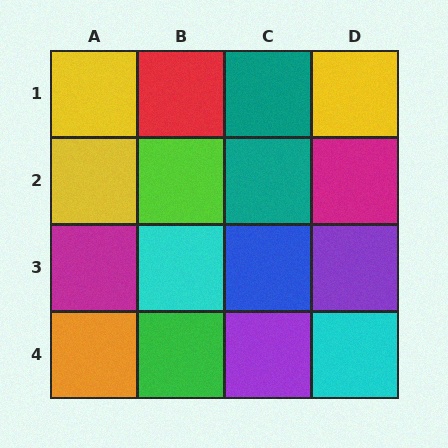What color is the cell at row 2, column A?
Yellow.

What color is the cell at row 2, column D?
Magenta.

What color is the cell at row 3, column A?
Magenta.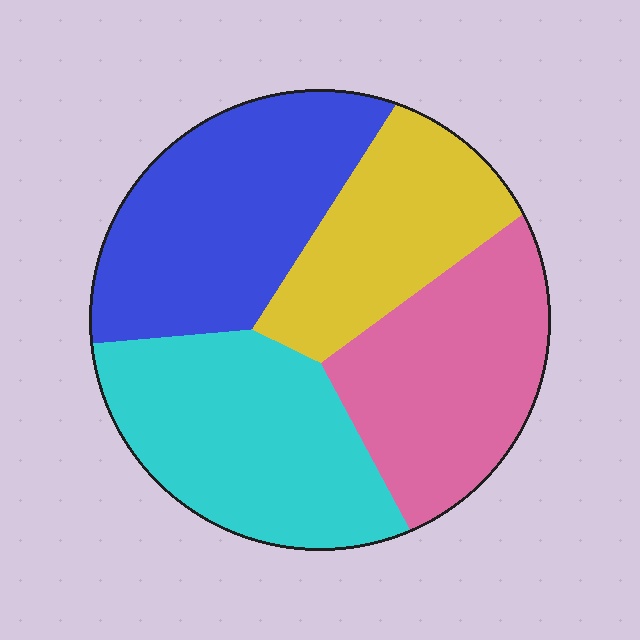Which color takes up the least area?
Yellow, at roughly 20%.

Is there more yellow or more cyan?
Cyan.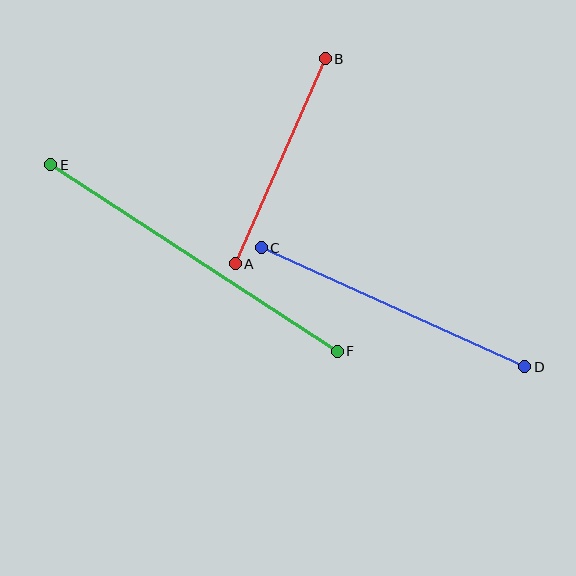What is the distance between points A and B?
The distance is approximately 224 pixels.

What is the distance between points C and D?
The distance is approximately 289 pixels.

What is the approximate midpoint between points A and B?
The midpoint is at approximately (280, 161) pixels.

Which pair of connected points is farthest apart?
Points E and F are farthest apart.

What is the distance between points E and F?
The distance is approximately 342 pixels.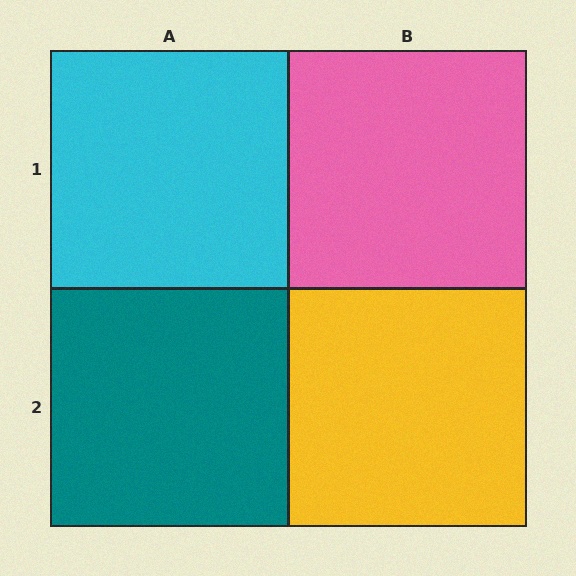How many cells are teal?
1 cell is teal.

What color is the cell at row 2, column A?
Teal.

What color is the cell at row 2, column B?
Yellow.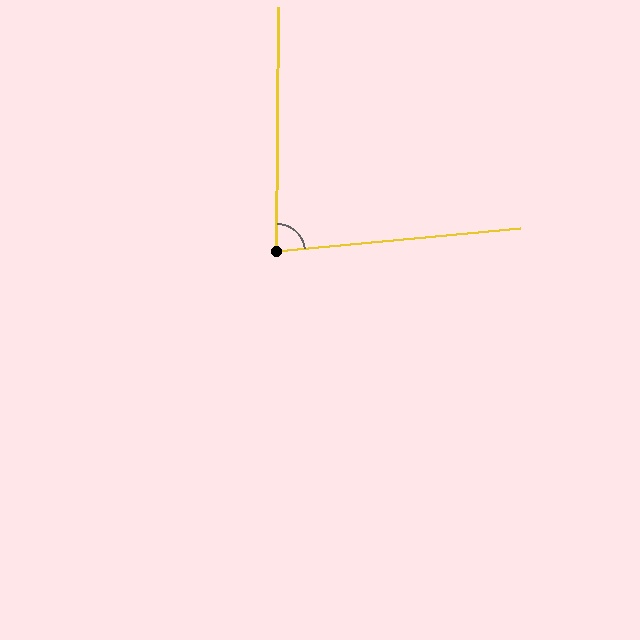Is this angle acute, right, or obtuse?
It is acute.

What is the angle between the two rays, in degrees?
Approximately 84 degrees.